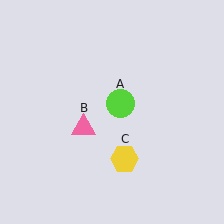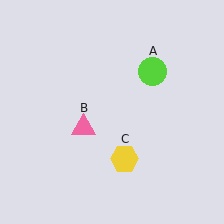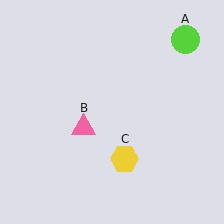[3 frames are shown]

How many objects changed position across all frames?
1 object changed position: lime circle (object A).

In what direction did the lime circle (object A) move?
The lime circle (object A) moved up and to the right.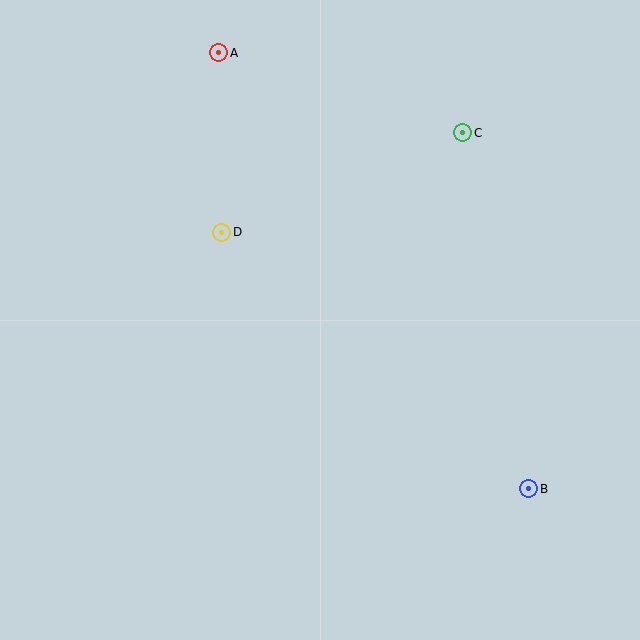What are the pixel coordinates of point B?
Point B is at (529, 489).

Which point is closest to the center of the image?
Point D at (222, 232) is closest to the center.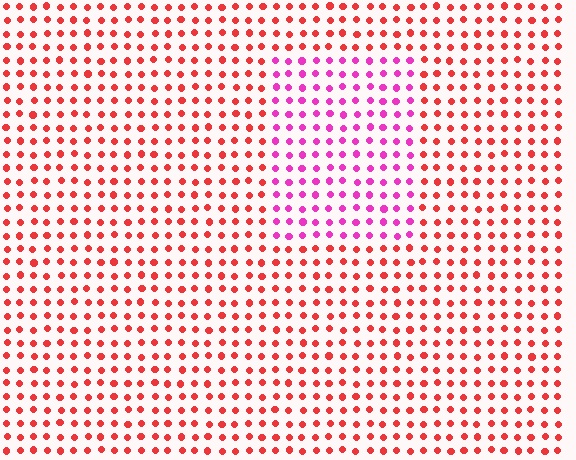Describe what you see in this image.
The image is filled with small red elements in a uniform arrangement. A rectangle-shaped region is visible where the elements are tinted to a slightly different hue, forming a subtle color boundary.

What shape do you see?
I see a rectangle.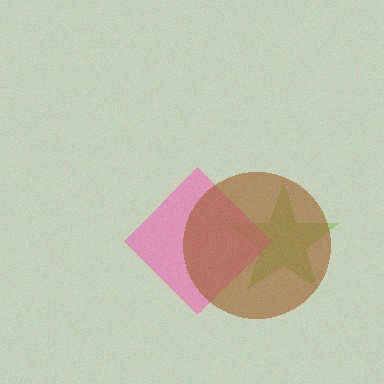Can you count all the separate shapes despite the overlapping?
Yes, there are 3 separate shapes.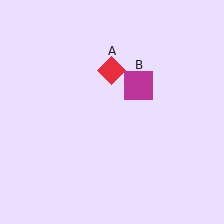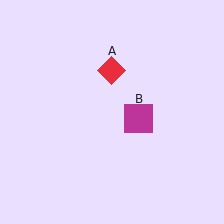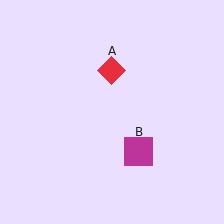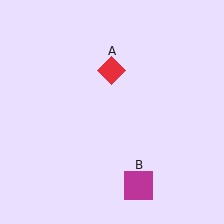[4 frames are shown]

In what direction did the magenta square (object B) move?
The magenta square (object B) moved down.